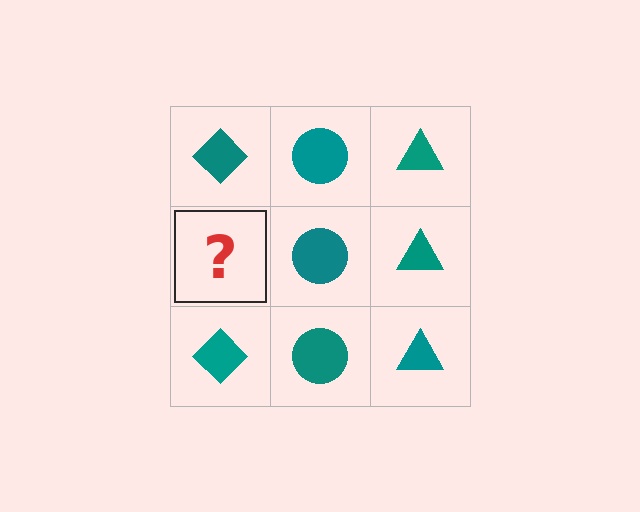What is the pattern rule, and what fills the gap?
The rule is that each column has a consistent shape. The gap should be filled with a teal diamond.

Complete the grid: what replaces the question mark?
The question mark should be replaced with a teal diamond.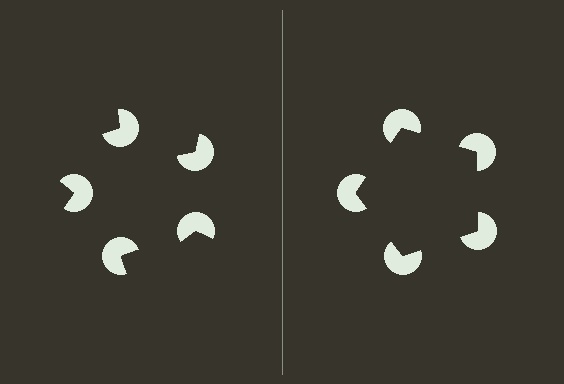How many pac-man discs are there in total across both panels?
10 — 5 on each side.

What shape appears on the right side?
An illusory pentagon.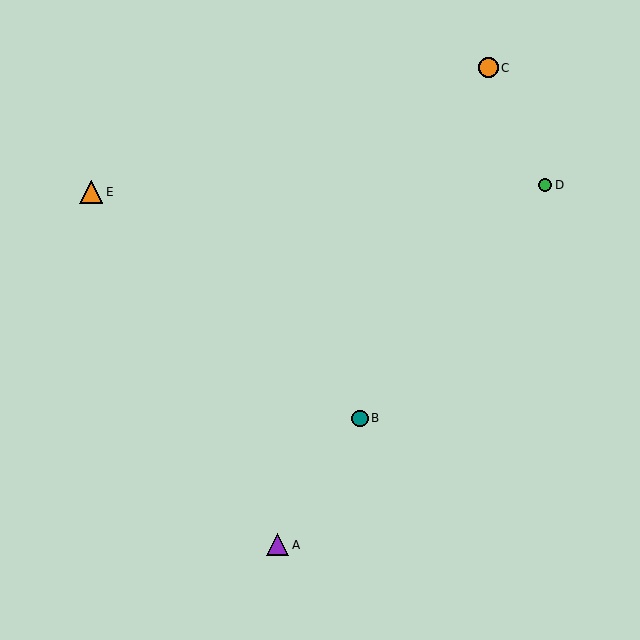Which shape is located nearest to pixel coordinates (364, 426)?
The teal circle (labeled B) at (360, 418) is nearest to that location.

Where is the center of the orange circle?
The center of the orange circle is at (488, 68).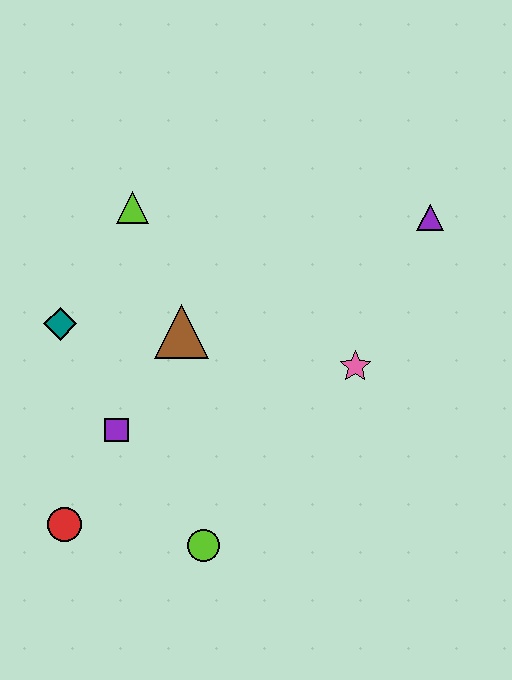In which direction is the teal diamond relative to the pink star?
The teal diamond is to the left of the pink star.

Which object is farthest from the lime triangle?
The lime circle is farthest from the lime triangle.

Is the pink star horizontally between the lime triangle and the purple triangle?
Yes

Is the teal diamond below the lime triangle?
Yes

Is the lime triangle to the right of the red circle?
Yes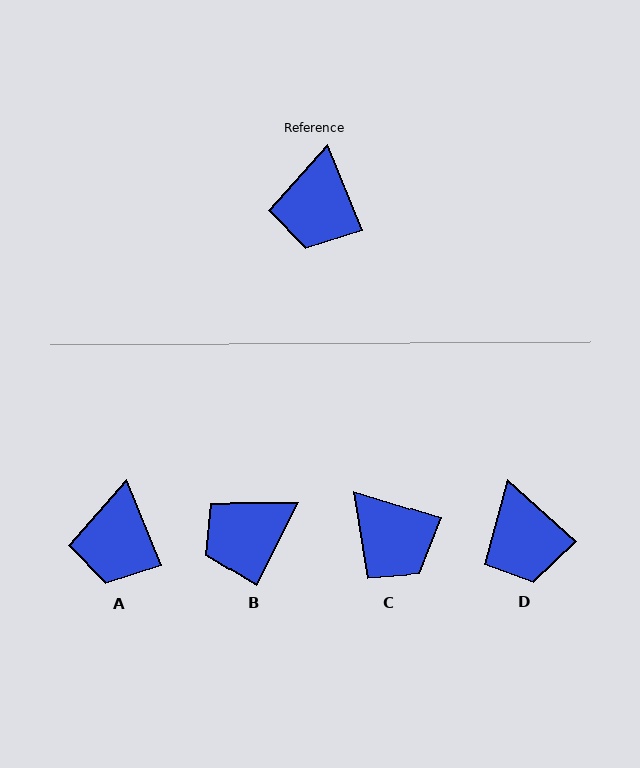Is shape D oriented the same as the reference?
No, it is off by about 26 degrees.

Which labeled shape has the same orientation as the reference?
A.